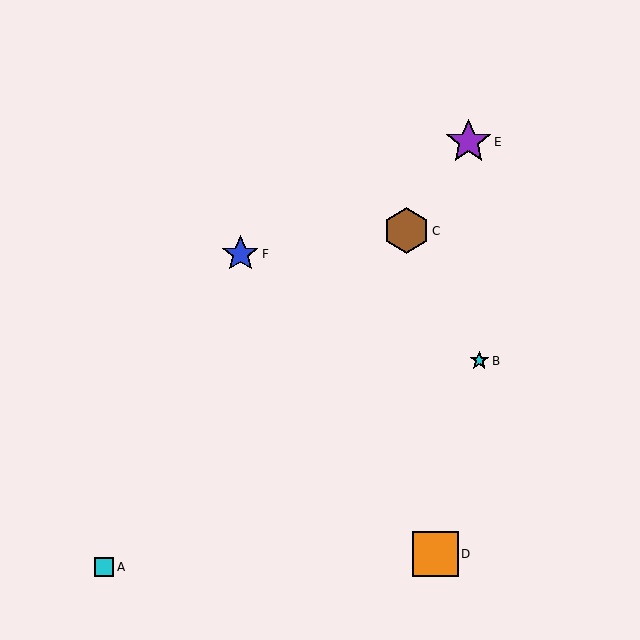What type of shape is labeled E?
Shape E is a purple star.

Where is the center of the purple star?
The center of the purple star is at (469, 142).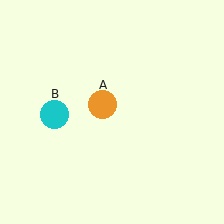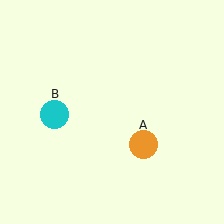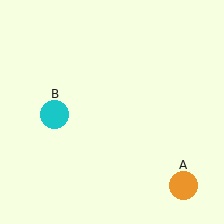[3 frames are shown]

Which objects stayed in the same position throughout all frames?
Cyan circle (object B) remained stationary.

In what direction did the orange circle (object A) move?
The orange circle (object A) moved down and to the right.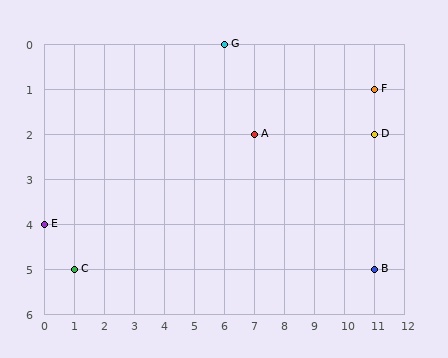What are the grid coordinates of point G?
Point G is at grid coordinates (6, 0).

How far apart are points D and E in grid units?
Points D and E are 11 columns and 2 rows apart (about 11.2 grid units diagonally).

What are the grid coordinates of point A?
Point A is at grid coordinates (7, 2).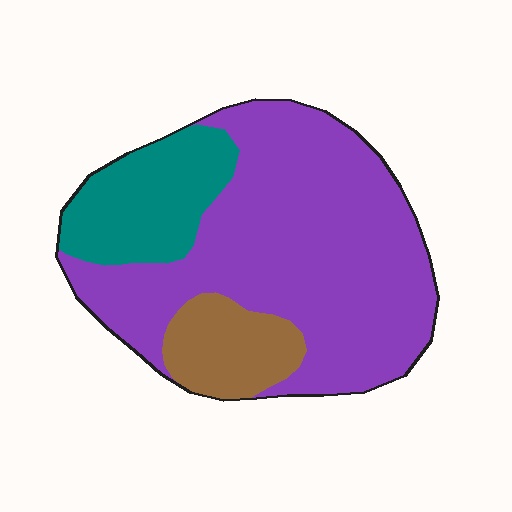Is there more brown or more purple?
Purple.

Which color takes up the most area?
Purple, at roughly 65%.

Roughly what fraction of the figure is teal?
Teal takes up about one fifth (1/5) of the figure.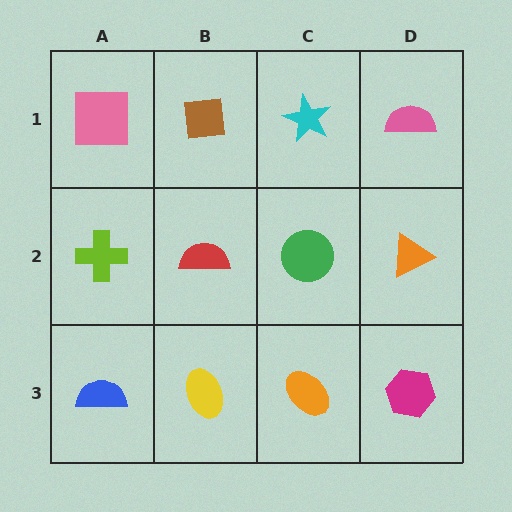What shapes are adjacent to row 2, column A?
A pink square (row 1, column A), a blue semicircle (row 3, column A), a red semicircle (row 2, column B).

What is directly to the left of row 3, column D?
An orange ellipse.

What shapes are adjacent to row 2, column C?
A cyan star (row 1, column C), an orange ellipse (row 3, column C), a red semicircle (row 2, column B), an orange triangle (row 2, column D).